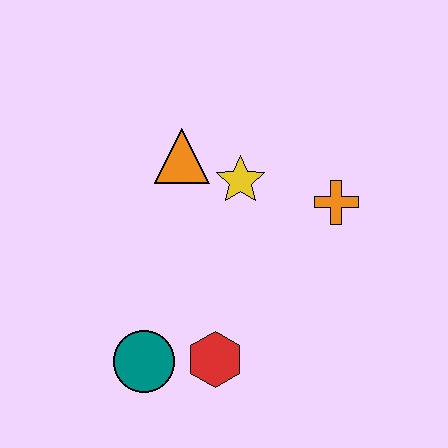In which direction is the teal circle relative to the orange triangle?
The teal circle is below the orange triangle.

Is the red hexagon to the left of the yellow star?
Yes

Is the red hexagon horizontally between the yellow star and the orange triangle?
Yes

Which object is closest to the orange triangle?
The yellow star is closest to the orange triangle.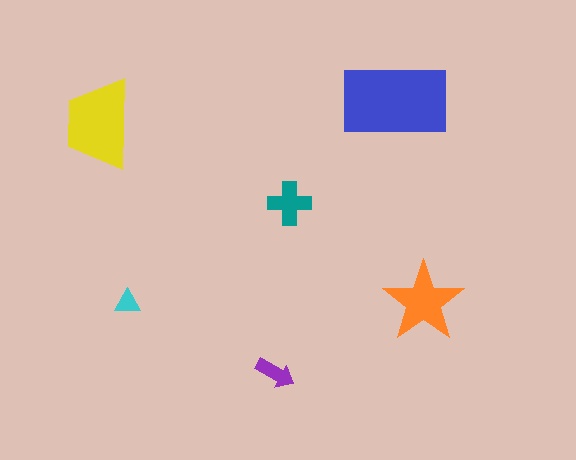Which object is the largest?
The blue rectangle.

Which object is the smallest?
The cyan triangle.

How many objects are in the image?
There are 6 objects in the image.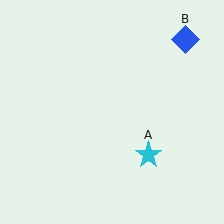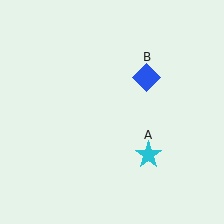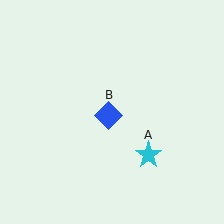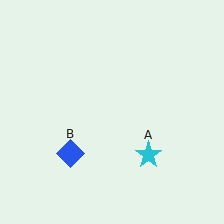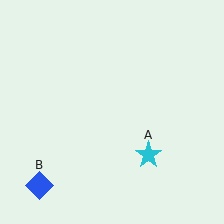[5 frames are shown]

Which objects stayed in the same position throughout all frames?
Cyan star (object A) remained stationary.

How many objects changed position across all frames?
1 object changed position: blue diamond (object B).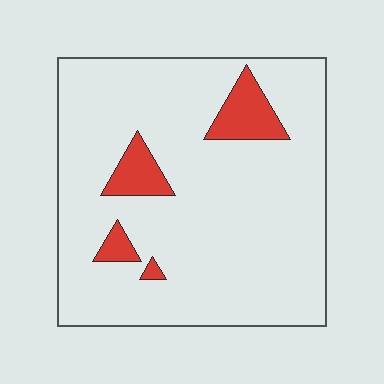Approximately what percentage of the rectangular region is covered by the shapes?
Approximately 10%.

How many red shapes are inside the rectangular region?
4.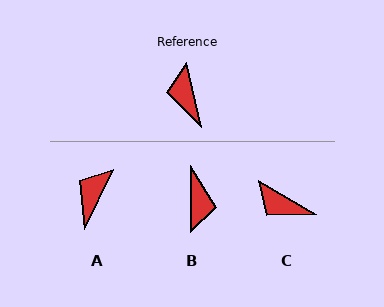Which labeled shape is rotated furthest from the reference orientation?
B, about 167 degrees away.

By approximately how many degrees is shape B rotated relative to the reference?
Approximately 167 degrees counter-clockwise.